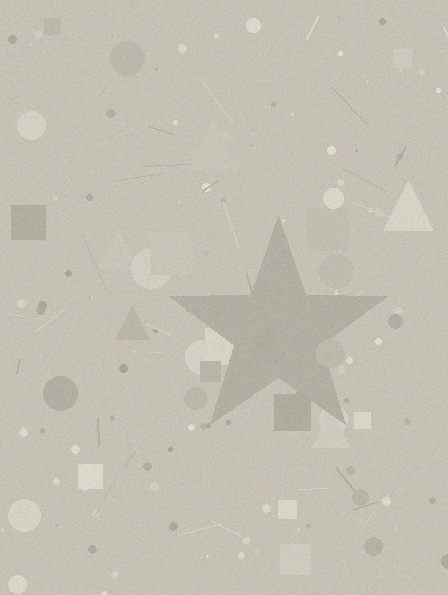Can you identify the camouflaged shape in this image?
The camouflaged shape is a star.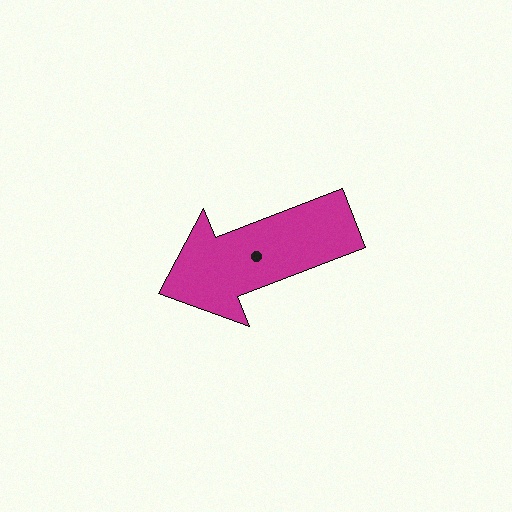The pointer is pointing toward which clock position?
Roughly 8 o'clock.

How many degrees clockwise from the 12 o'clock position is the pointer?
Approximately 249 degrees.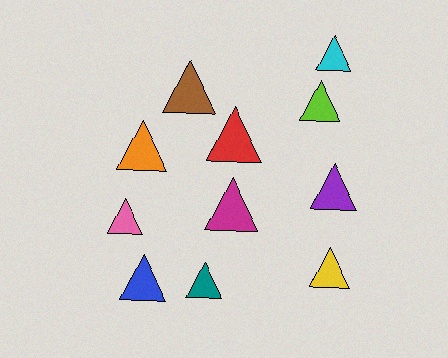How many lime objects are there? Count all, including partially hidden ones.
There is 1 lime object.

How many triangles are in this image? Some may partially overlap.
There are 11 triangles.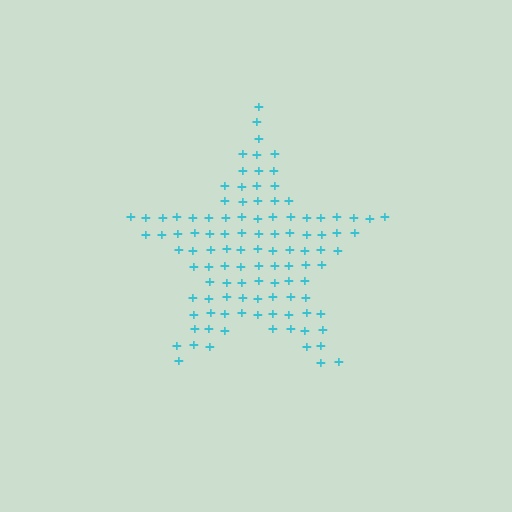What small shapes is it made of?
It is made of small plus signs.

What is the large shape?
The large shape is a star.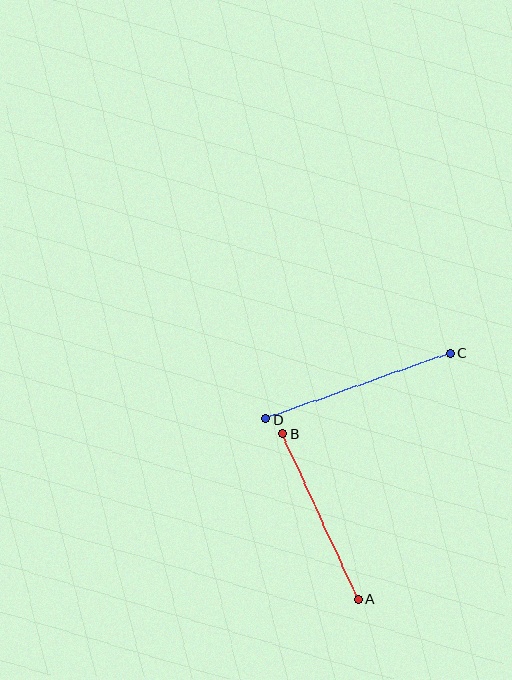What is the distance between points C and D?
The distance is approximately 196 pixels.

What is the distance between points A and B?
The distance is approximately 182 pixels.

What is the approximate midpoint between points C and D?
The midpoint is at approximately (358, 386) pixels.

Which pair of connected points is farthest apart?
Points C and D are farthest apart.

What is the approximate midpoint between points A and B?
The midpoint is at approximately (320, 516) pixels.